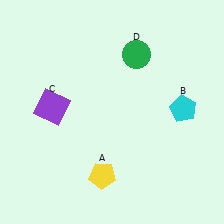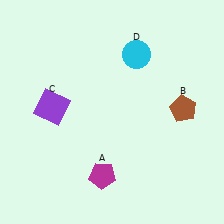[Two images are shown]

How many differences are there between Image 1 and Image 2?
There are 3 differences between the two images.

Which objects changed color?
A changed from yellow to magenta. B changed from cyan to brown. D changed from green to cyan.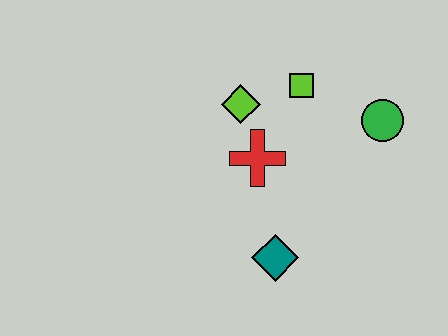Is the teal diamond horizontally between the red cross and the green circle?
Yes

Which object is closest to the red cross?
The lime diamond is closest to the red cross.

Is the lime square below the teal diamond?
No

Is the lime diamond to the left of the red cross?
Yes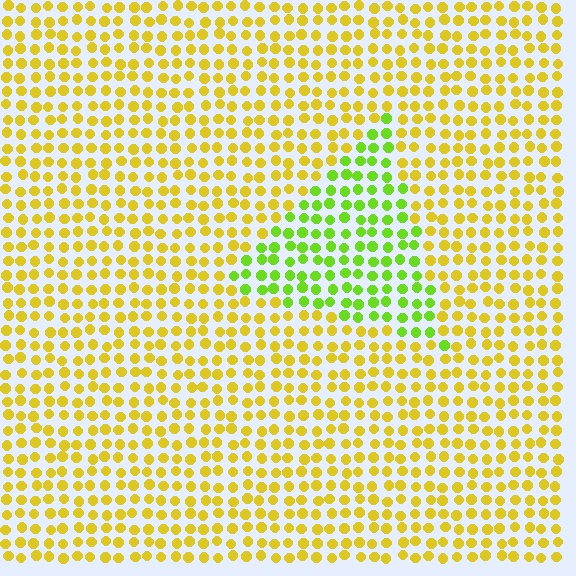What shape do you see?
I see a triangle.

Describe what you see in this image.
The image is filled with small yellow elements in a uniform arrangement. A triangle-shaped region is visible where the elements are tinted to a slightly different hue, forming a subtle color boundary.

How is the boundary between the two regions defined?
The boundary is defined purely by a slight shift in hue (about 43 degrees). Spacing, size, and orientation are identical on both sides.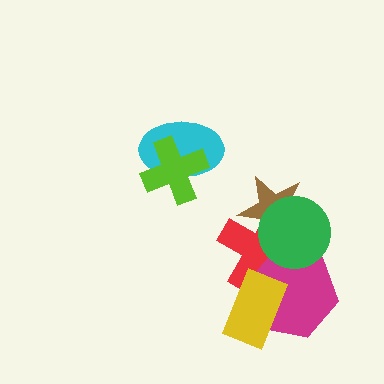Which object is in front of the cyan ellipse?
The lime cross is in front of the cyan ellipse.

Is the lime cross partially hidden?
No, no other shape covers it.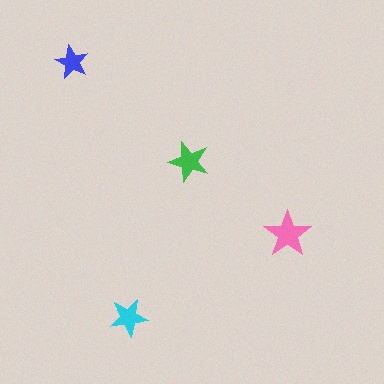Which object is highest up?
The blue star is topmost.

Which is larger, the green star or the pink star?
The pink one.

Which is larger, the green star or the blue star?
The green one.